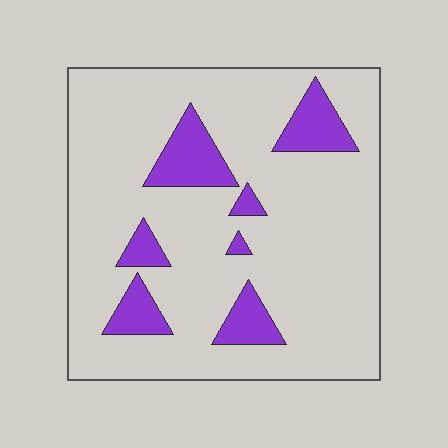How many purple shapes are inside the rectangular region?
7.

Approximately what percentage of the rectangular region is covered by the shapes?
Approximately 15%.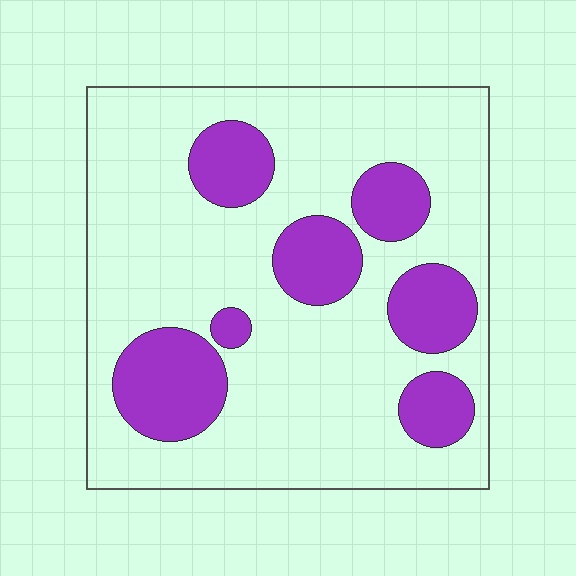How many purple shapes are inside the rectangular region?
7.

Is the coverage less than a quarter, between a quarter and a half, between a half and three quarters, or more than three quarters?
Less than a quarter.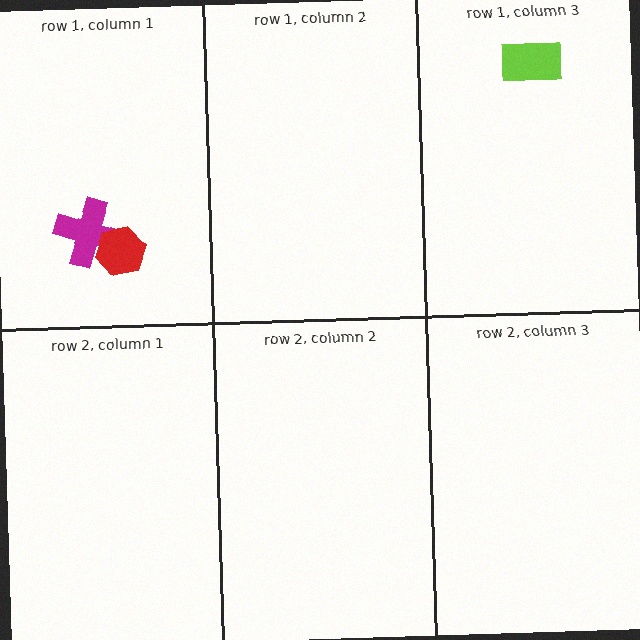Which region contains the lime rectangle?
The row 1, column 3 region.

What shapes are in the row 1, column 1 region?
The magenta cross, the red hexagon.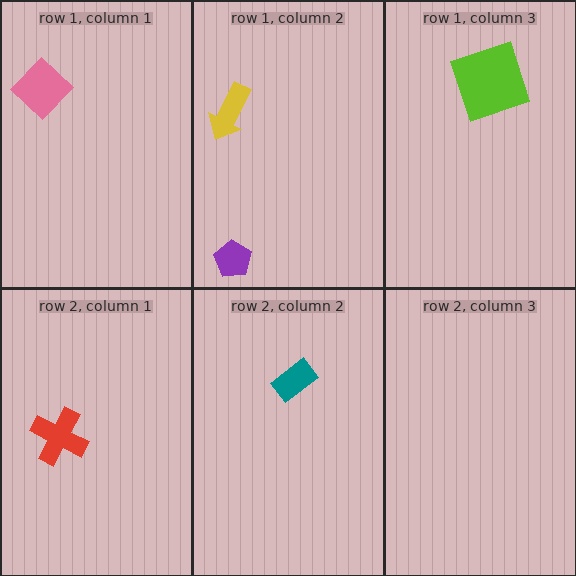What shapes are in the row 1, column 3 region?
The lime square.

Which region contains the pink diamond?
The row 1, column 1 region.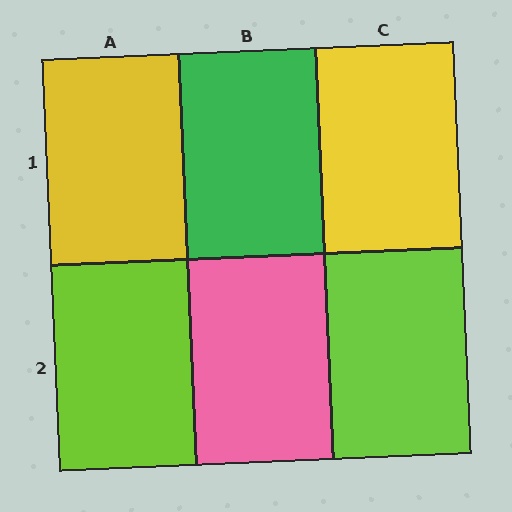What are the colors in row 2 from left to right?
Lime, pink, lime.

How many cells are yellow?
2 cells are yellow.